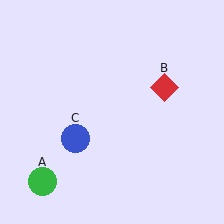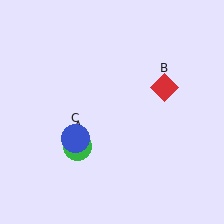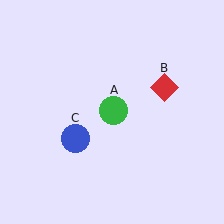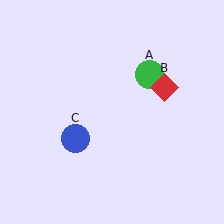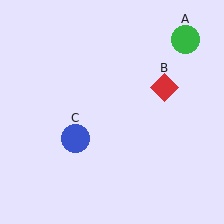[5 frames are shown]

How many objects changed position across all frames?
1 object changed position: green circle (object A).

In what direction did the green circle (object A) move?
The green circle (object A) moved up and to the right.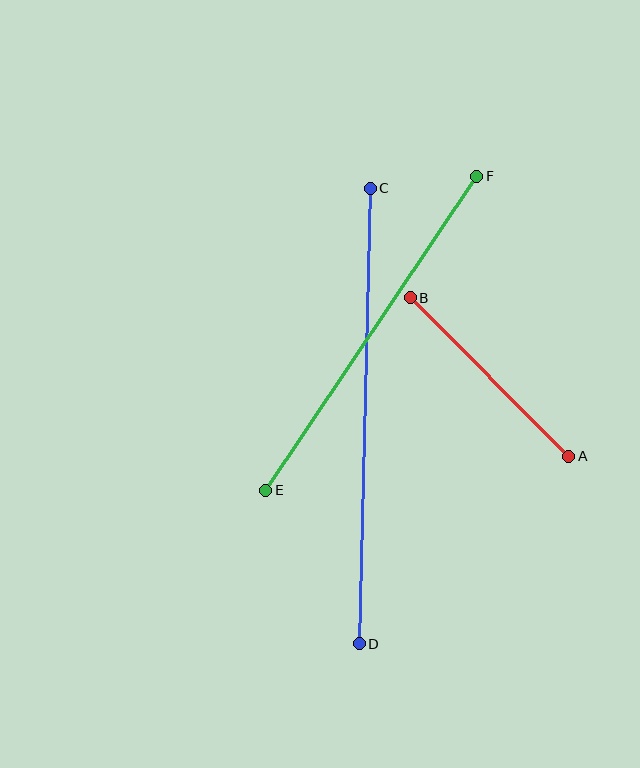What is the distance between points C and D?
The distance is approximately 456 pixels.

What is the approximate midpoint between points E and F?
The midpoint is at approximately (371, 333) pixels.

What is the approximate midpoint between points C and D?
The midpoint is at approximately (365, 416) pixels.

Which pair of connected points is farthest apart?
Points C and D are farthest apart.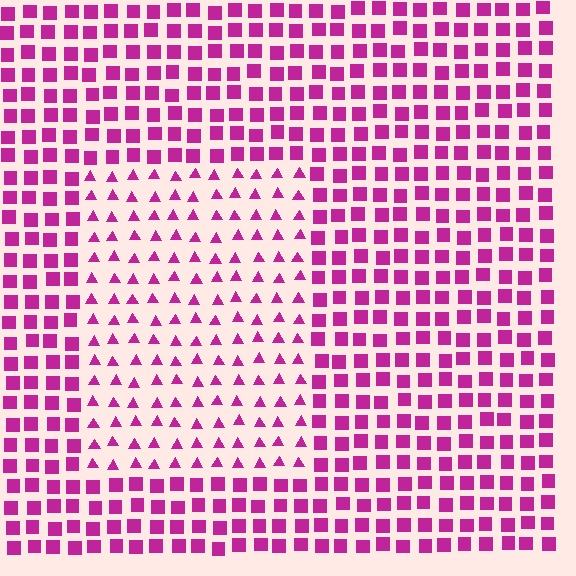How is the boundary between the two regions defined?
The boundary is defined by a change in element shape: triangles inside vs. squares outside. All elements share the same color and spacing.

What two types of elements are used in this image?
The image uses triangles inside the rectangle region and squares outside it.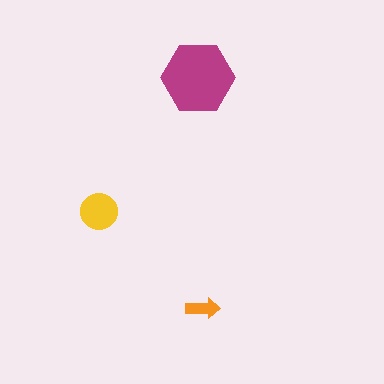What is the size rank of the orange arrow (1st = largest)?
3rd.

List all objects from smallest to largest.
The orange arrow, the yellow circle, the magenta hexagon.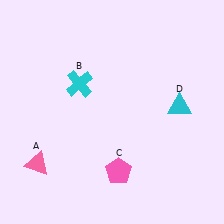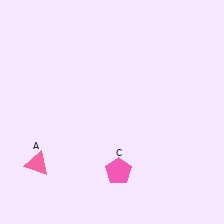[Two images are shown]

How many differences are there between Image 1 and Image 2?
There are 2 differences between the two images.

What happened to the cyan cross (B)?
The cyan cross (B) was removed in Image 2. It was in the top-left area of Image 1.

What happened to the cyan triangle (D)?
The cyan triangle (D) was removed in Image 2. It was in the top-right area of Image 1.